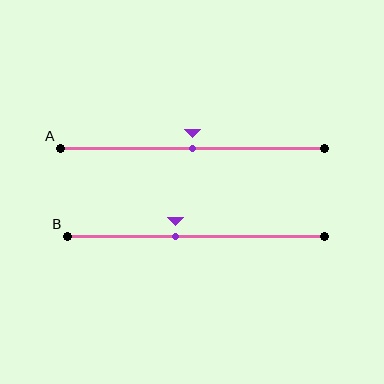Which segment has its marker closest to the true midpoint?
Segment A has its marker closest to the true midpoint.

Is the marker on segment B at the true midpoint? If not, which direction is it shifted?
No, the marker on segment B is shifted to the left by about 8% of the segment length.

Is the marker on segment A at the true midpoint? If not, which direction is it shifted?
Yes, the marker on segment A is at the true midpoint.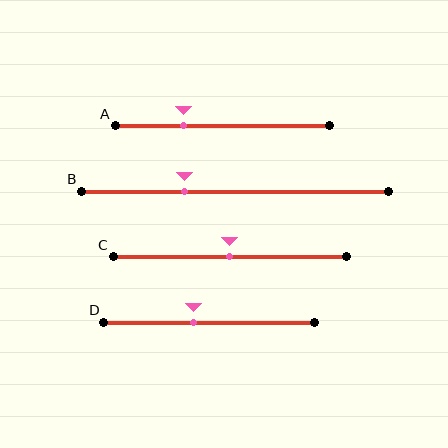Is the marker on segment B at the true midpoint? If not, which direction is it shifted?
No, the marker on segment B is shifted to the left by about 17% of the segment length.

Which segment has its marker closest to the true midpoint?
Segment C has its marker closest to the true midpoint.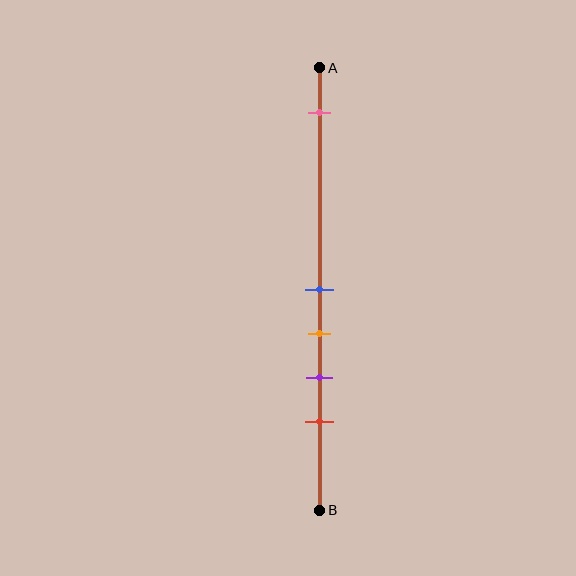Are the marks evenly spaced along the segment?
No, the marks are not evenly spaced.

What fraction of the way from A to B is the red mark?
The red mark is approximately 80% (0.8) of the way from A to B.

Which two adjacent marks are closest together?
The blue and orange marks are the closest adjacent pair.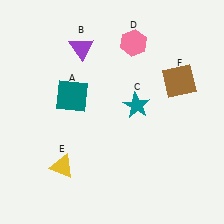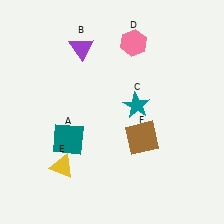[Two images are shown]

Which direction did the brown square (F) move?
The brown square (F) moved down.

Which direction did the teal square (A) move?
The teal square (A) moved down.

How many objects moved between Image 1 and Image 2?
2 objects moved between the two images.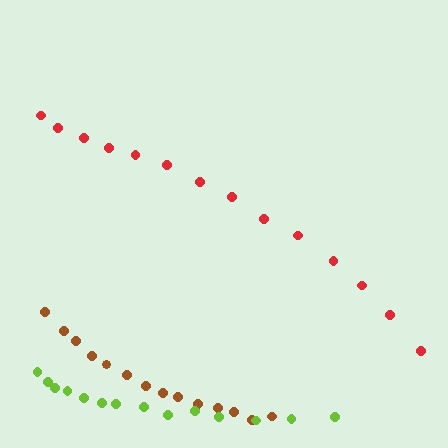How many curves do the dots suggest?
There are 3 distinct paths.